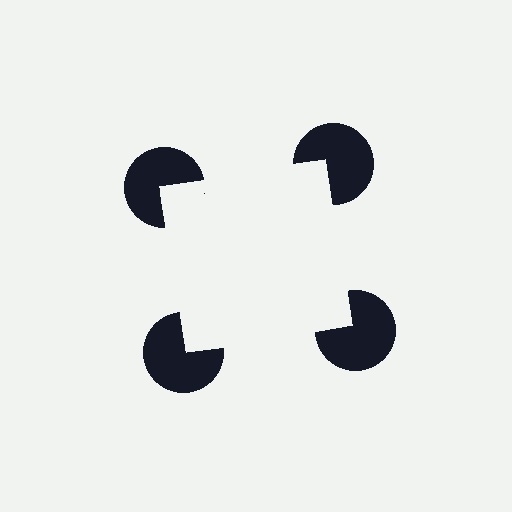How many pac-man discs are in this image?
There are 4 — one at each vertex of the illusory square.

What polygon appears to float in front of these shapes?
An illusory square — its edges are inferred from the aligned wedge cuts in the pac-man discs, not physically drawn.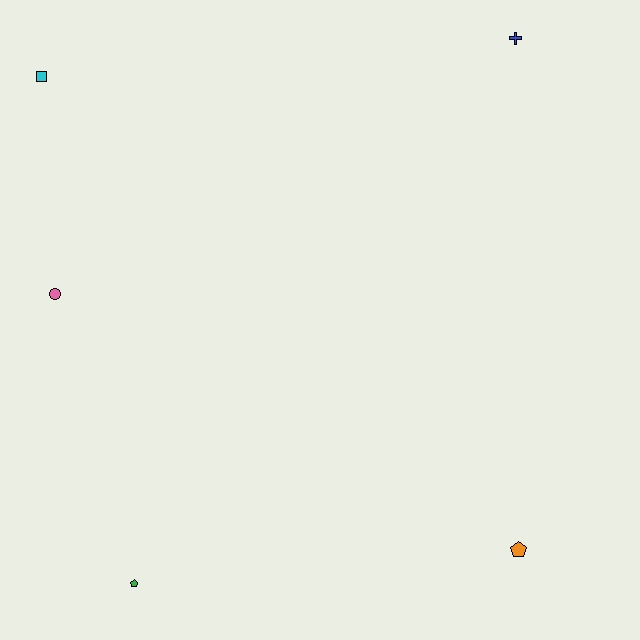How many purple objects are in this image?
There are no purple objects.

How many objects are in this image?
There are 5 objects.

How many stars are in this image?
There are no stars.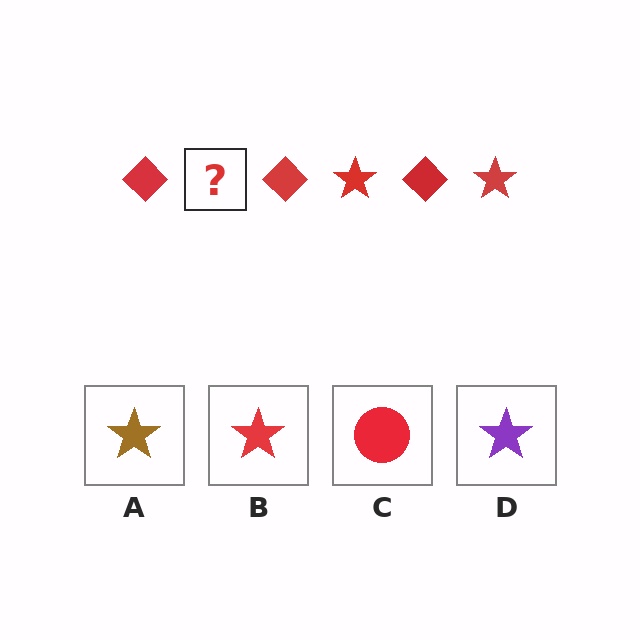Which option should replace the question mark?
Option B.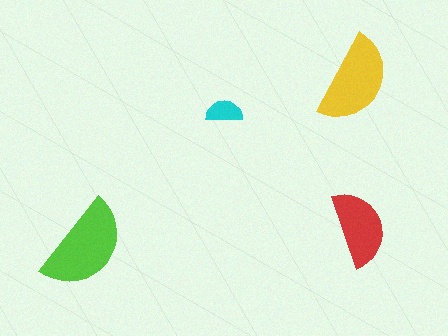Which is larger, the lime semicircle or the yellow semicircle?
The lime one.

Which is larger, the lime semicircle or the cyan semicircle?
The lime one.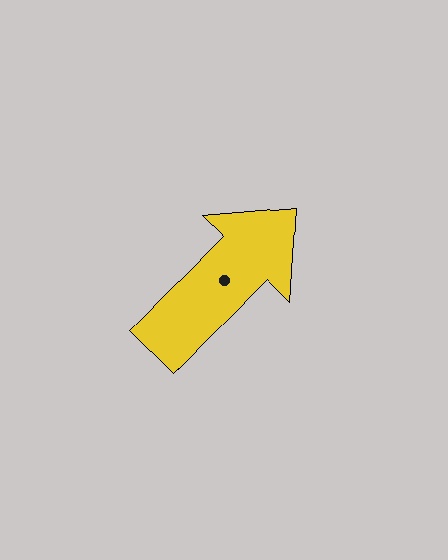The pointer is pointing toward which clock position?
Roughly 1 o'clock.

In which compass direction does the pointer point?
Northeast.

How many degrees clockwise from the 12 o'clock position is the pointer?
Approximately 45 degrees.